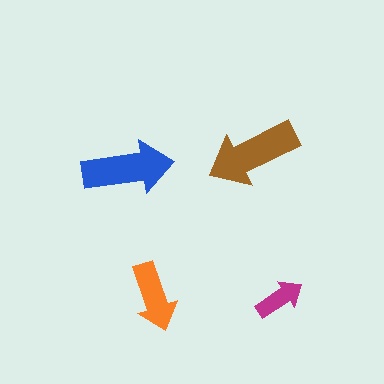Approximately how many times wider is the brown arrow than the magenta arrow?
About 2 times wider.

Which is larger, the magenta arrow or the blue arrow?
The blue one.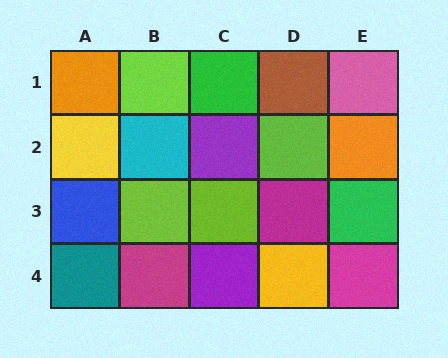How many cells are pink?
1 cell is pink.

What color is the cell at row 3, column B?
Lime.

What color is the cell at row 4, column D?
Yellow.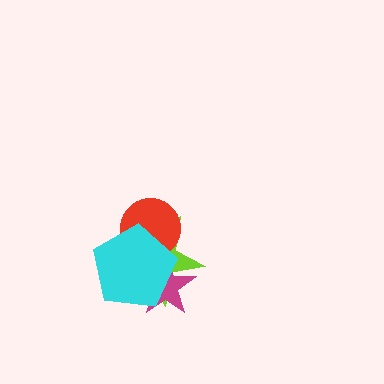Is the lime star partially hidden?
Yes, it is partially covered by another shape.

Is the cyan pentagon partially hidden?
No, no other shape covers it.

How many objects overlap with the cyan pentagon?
3 objects overlap with the cyan pentagon.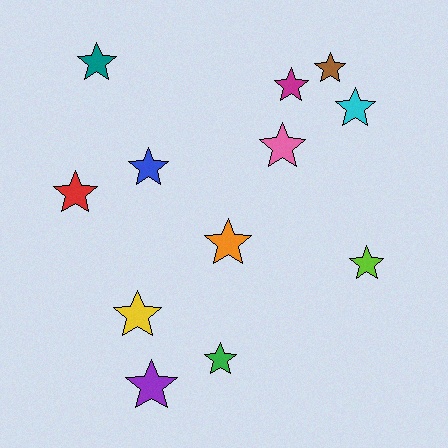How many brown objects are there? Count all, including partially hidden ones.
There is 1 brown object.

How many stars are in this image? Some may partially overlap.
There are 12 stars.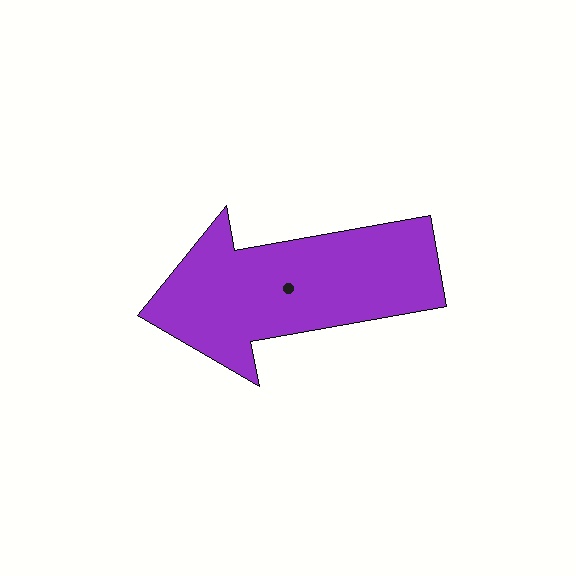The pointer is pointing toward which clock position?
Roughly 9 o'clock.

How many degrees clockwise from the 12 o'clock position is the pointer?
Approximately 260 degrees.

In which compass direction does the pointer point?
West.